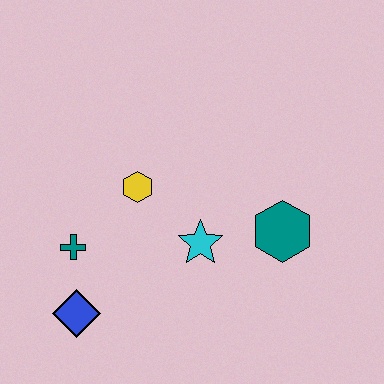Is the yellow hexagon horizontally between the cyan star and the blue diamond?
Yes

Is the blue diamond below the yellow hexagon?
Yes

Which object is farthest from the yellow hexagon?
The teal hexagon is farthest from the yellow hexagon.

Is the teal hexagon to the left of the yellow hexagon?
No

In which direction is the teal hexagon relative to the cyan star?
The teal hexagon is to the right of the cyan star.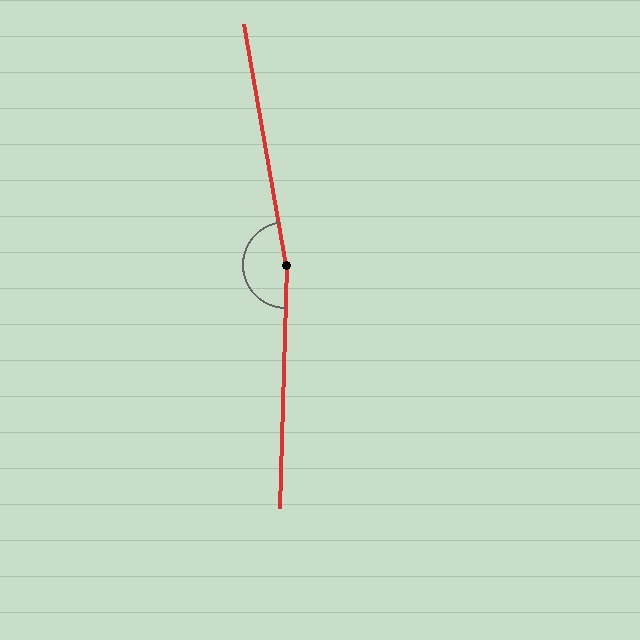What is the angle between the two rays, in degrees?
Approximately 168 degrees.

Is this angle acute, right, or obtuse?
It is obtuse.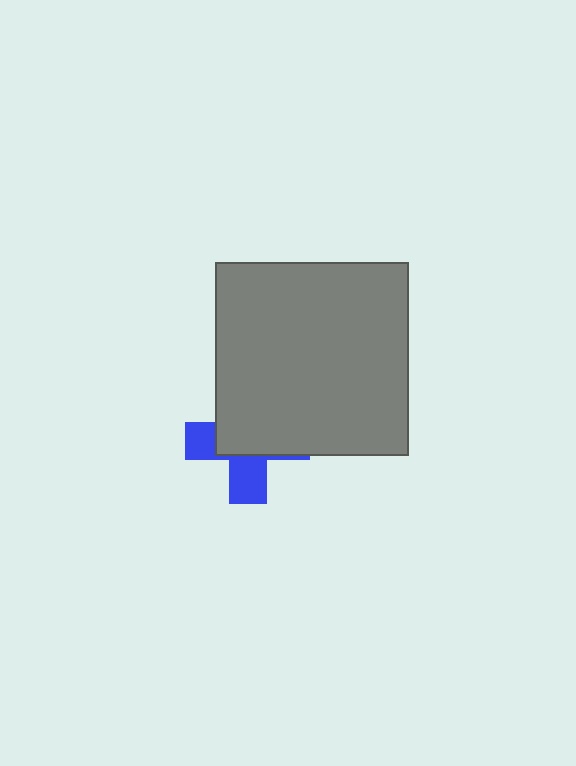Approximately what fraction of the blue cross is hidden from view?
Roughly 60% of the blue cross is hidden behind the gray square.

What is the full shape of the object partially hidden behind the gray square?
The partially hidden object is a blue cross.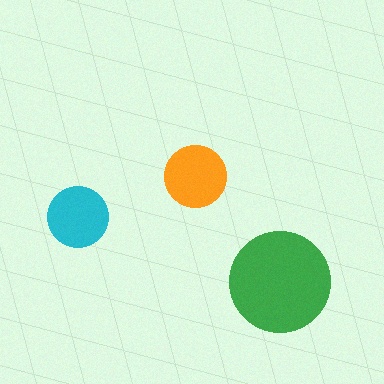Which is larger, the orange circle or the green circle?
The green one.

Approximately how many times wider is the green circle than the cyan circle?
About 1.5 times wider.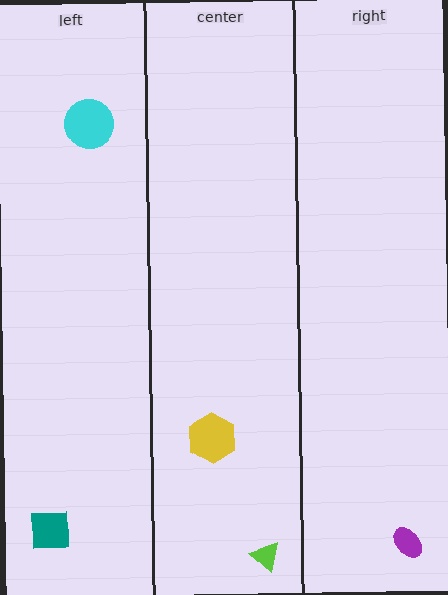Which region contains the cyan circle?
The left region.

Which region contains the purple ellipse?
The right region.